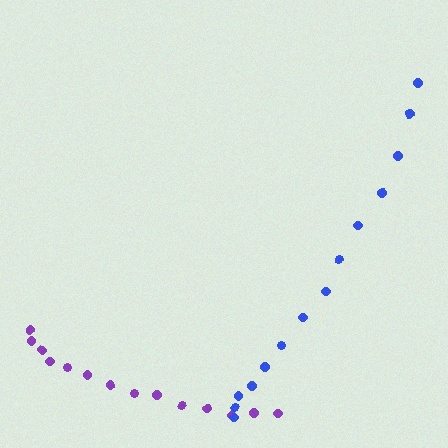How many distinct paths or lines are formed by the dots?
There are 2 distinct paths.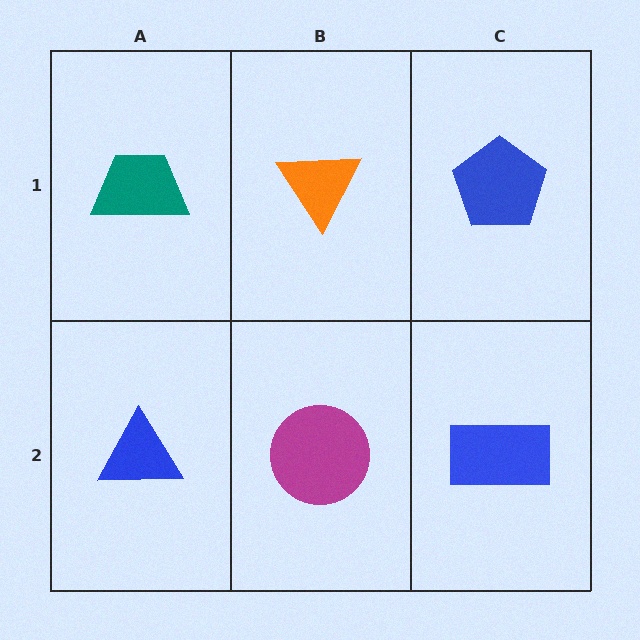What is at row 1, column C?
A blue pentagon.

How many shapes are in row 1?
3 shapes.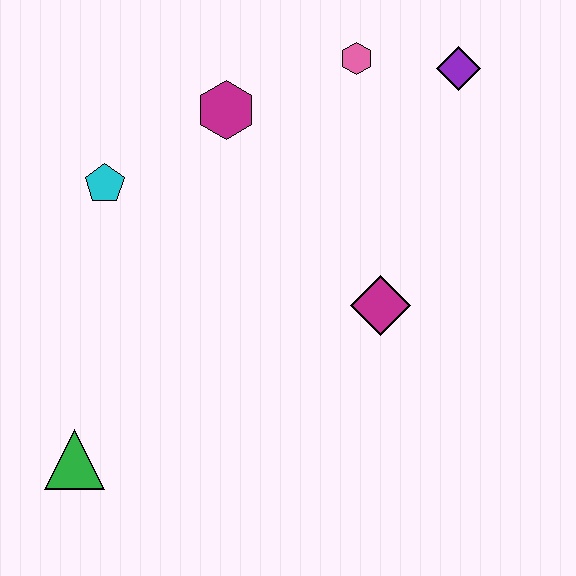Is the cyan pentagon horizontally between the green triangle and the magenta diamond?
Yes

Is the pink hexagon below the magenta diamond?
No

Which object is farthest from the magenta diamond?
The green triangle is farthest from the magenta diamond.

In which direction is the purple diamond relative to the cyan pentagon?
The purple diamond is to the right of the cyan pentagon.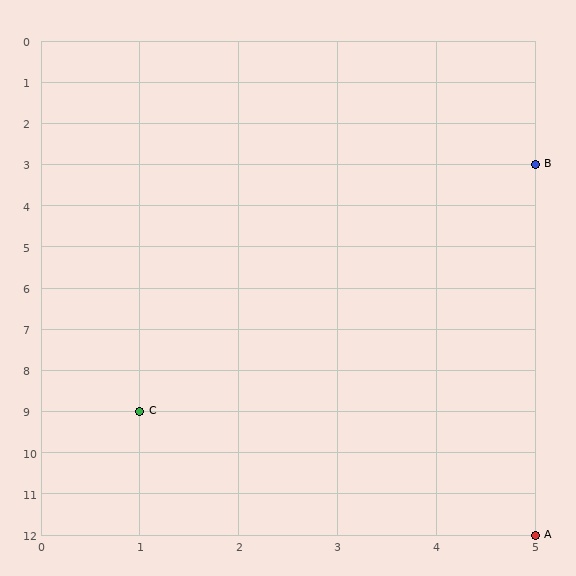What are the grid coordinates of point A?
Point A is at grid coordinates (5, 12).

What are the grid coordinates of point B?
Point B is at grid coordinates (5, 3).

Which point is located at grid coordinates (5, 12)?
Point A is at (5, 12).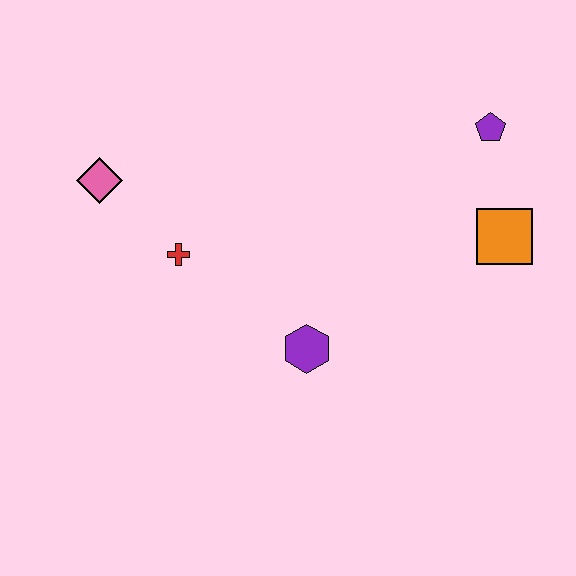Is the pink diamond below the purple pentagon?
Yes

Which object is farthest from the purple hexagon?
The purple pentagon is farthest from the purple hexagon.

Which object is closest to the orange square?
The purple pentagon is closest to the orange square.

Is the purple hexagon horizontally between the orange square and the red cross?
Yes